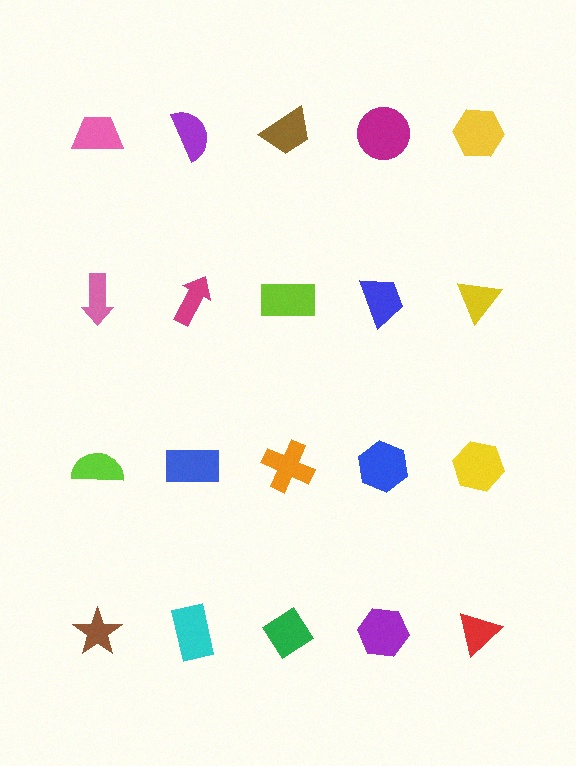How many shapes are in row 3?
5 shapes.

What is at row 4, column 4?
A purple hexagon.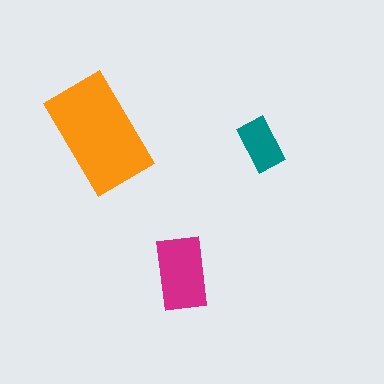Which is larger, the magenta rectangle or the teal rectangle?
The magenta one.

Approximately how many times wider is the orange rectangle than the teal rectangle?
About 2 times wider.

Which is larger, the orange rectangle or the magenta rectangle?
The orange one.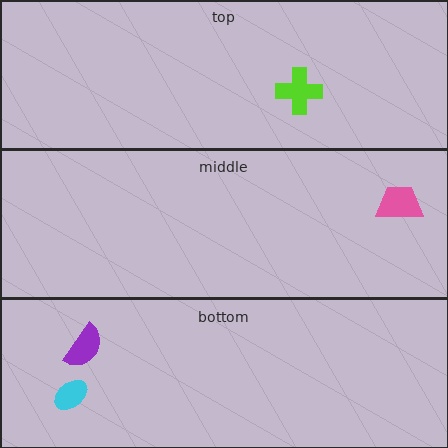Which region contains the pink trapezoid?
The middle region.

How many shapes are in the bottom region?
2.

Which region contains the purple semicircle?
The bottom region.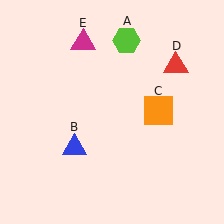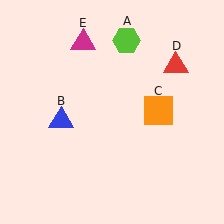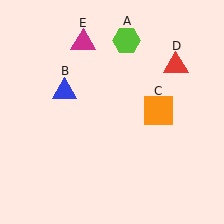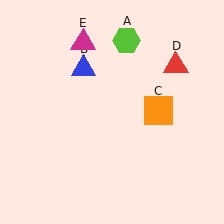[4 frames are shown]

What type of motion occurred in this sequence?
The blue triangle (object B) rotated clockwise around the center of the scene.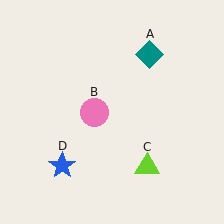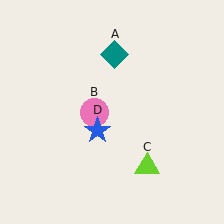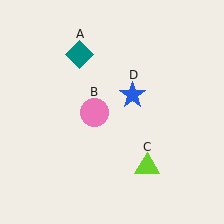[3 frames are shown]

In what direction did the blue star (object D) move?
The blue star (object D) moved up and to the right.